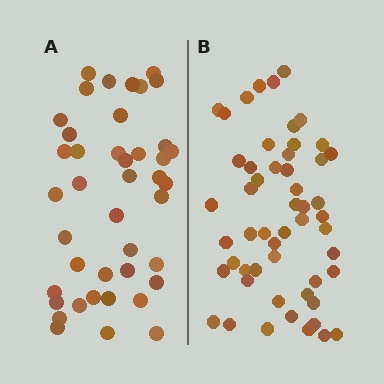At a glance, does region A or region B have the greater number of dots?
Region B (the right region) has more dots.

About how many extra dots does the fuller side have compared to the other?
Region B has roughly 12 or so more dots than region A.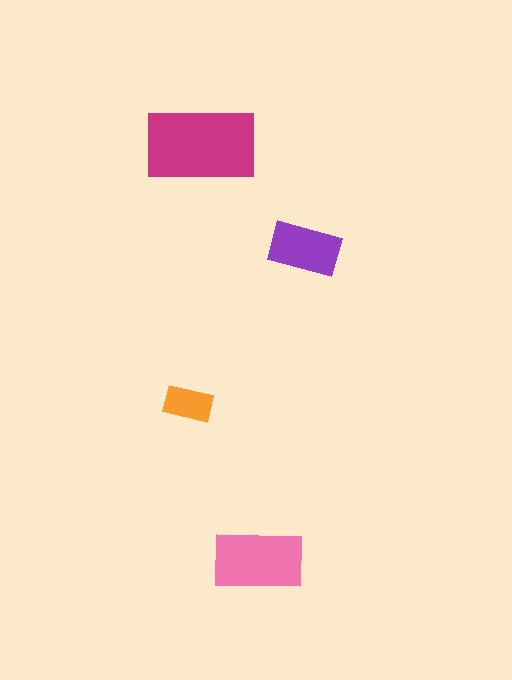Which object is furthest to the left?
The orange rectangle is leftmost.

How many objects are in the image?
There are 4 objects in the image.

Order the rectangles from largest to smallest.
the magenta one, the pink one, the purple one, the orange one.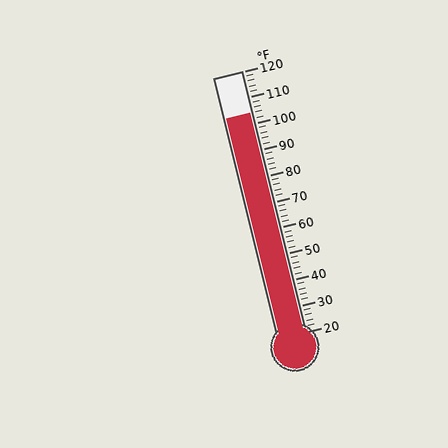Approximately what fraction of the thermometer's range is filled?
The thermometer is filled to approximately 85% of its range.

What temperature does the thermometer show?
The thermometer shows approximately 104°F.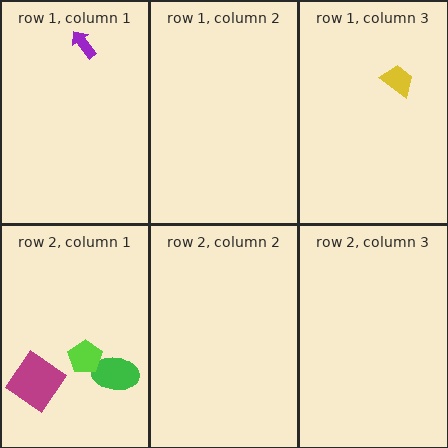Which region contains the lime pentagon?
The row 2, column 1 region.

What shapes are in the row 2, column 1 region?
The magenta diamond, the green ellipse, the lime pentagon.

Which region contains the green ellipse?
The row 2, column 1 region.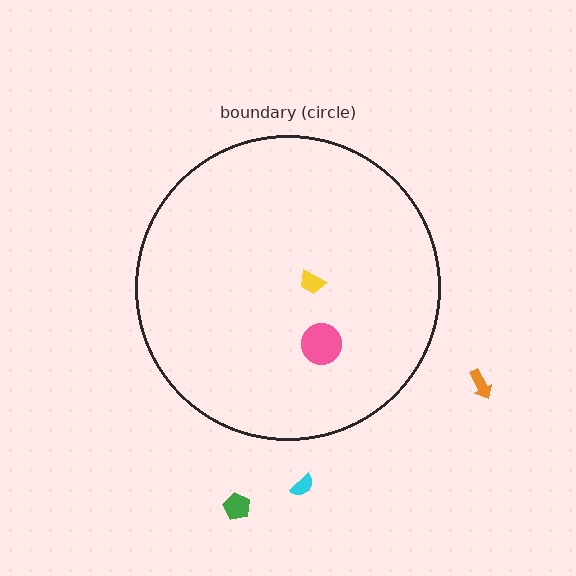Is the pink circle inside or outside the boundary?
Inside.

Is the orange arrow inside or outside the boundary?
Outside.